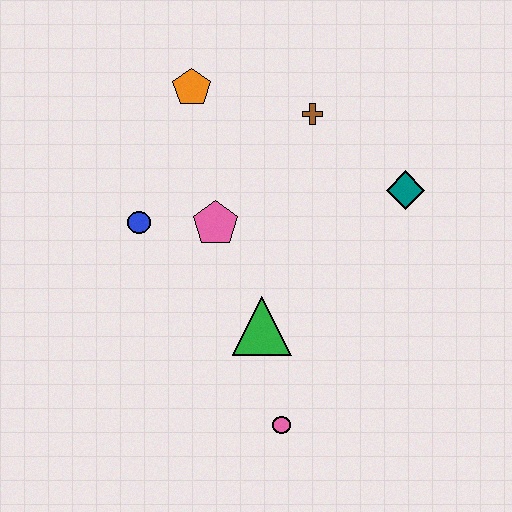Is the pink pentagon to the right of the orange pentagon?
Yes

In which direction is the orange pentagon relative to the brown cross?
The orange pentagon is to the left of the brown cross.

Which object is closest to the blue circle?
The pink pentagon is closest to the blue circle.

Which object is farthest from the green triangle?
The orange pentagon is farthest from the green triangle.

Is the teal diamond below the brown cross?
Yes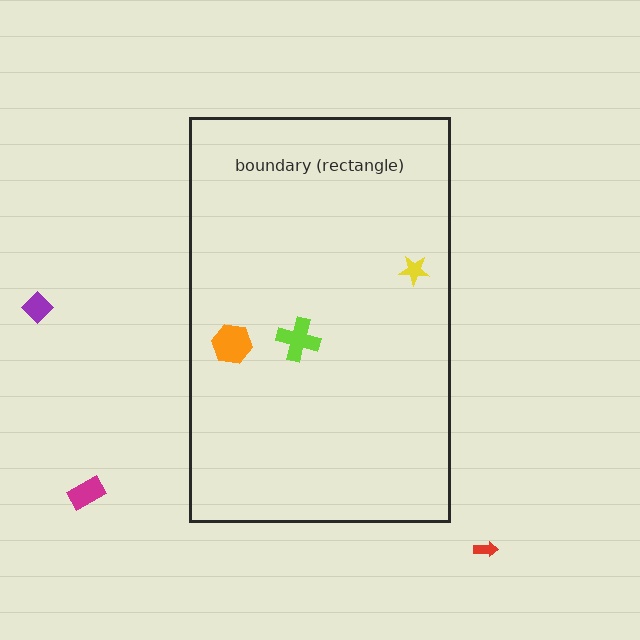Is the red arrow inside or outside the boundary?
Outside.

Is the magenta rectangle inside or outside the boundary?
Outside.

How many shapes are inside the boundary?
4 inside, 3 outside.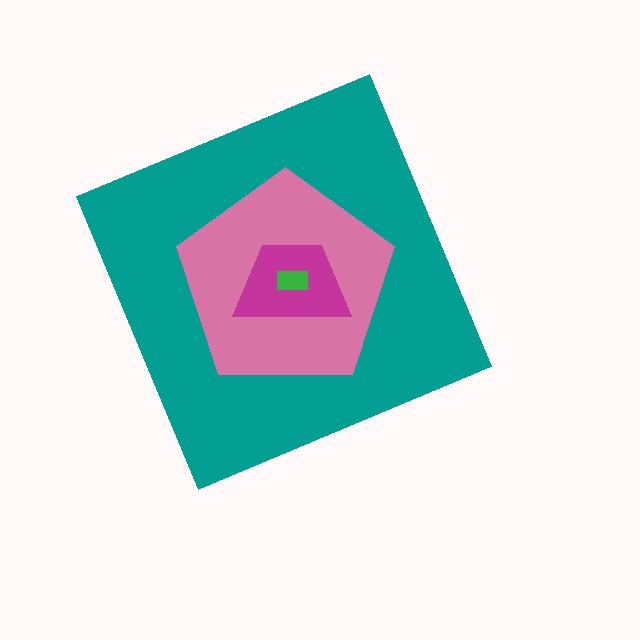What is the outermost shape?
The teal diamond.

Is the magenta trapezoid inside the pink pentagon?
Yes.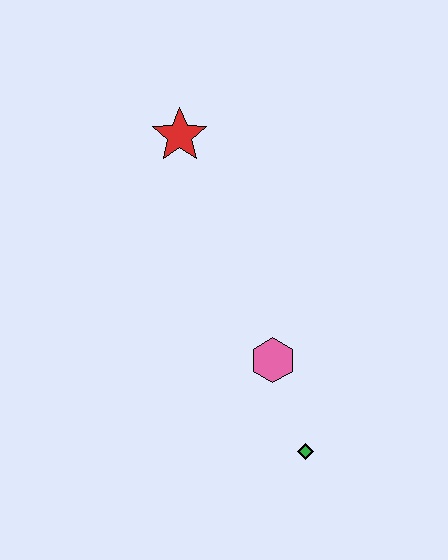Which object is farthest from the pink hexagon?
The red star is farthest from the pink hexagon.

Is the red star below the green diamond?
No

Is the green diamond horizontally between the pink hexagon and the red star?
No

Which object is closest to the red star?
The pink hexagon is closest to the red star.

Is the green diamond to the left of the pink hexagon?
No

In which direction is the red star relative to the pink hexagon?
The red star is above the pink hexagon.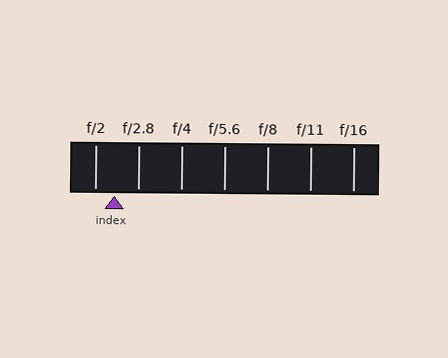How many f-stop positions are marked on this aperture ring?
There are 7 f-stop positions marked.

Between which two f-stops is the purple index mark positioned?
The index mark is between f/2 and f/2.8.